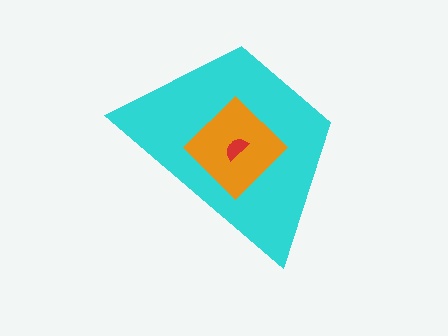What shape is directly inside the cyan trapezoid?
The orange diamond.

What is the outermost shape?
The cyan trapezoid.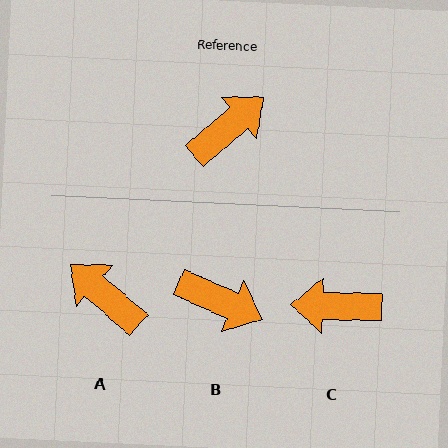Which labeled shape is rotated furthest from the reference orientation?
C, about 138 degrees away.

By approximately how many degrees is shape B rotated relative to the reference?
Approximately 64 degrees clockwise.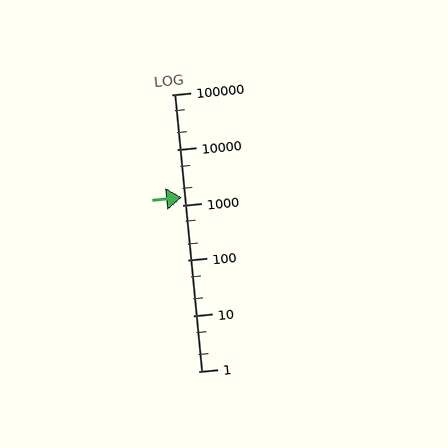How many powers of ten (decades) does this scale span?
The scale spans 5 decades, from 1 to 100000.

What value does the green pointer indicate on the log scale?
The pointer indicates approximately 1400.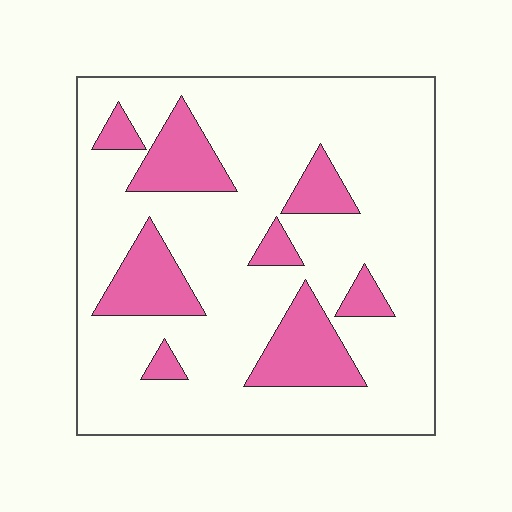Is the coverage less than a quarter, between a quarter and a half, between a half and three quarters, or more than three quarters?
Less than a quarter.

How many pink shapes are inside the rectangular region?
8.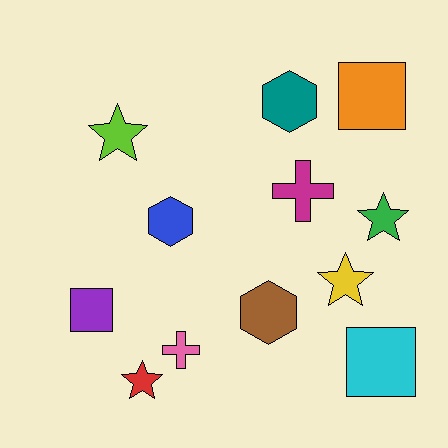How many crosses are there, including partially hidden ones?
There are 2 crosses.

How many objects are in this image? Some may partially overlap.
There are 12 objects.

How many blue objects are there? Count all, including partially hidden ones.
There is 1 blue object.